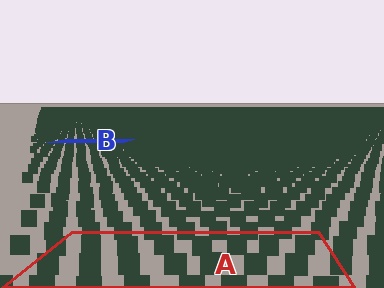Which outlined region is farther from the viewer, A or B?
Region B is farther from the viewer — the texture elements inside it appear smaller and more densely packed.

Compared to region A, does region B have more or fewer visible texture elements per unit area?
Region B has more texture elements per unit area — they are packed more densely because it is farther away.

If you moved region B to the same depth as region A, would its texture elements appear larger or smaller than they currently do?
They would appear larger. At a closer depth, the same texture elements are projected at a bigger on-screen size.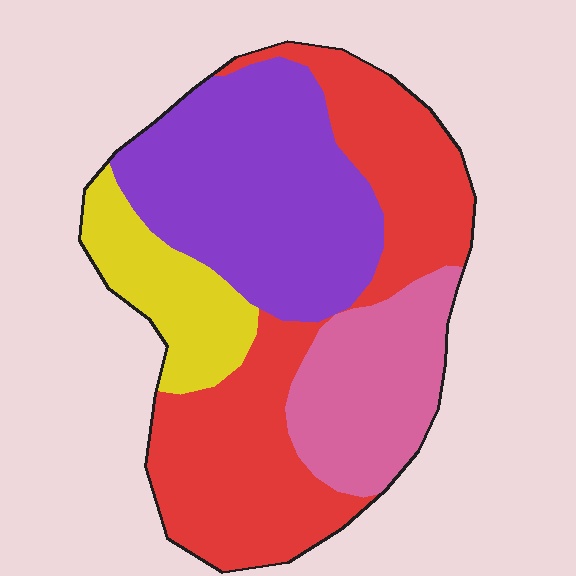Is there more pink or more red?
Red.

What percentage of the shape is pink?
Pink takes up about one sixth (1/6) of the shape.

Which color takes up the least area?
Yellow, at roughly 15%.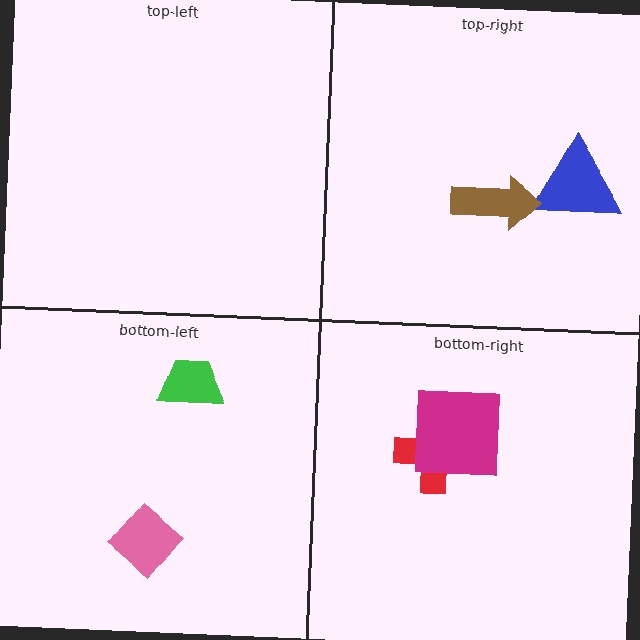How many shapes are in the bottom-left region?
2.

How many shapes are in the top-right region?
2.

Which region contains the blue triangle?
The top-right region.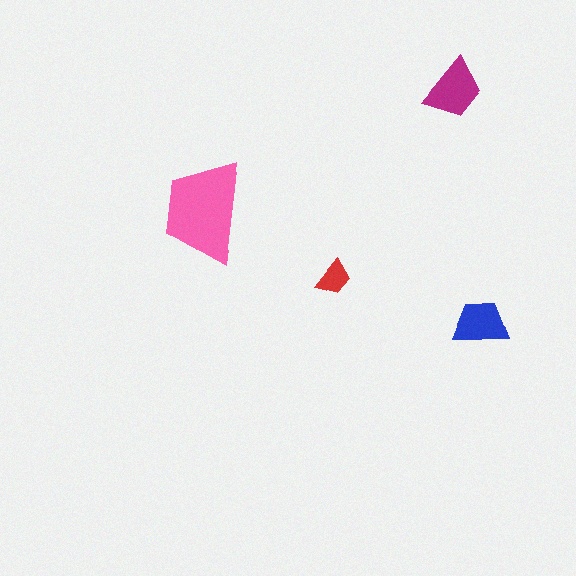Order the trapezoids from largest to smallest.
the pink one, the magenta one, the blue one, the red one.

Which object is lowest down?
The blue trapezoid is bottommost.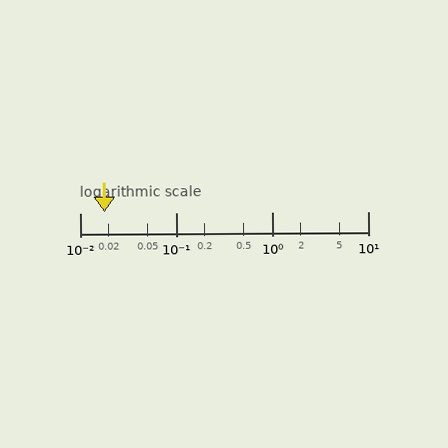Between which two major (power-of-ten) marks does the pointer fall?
The pointer is between 0.01 and 0.1.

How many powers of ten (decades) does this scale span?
The scale spans 3 decades, from 0.01 to 10.